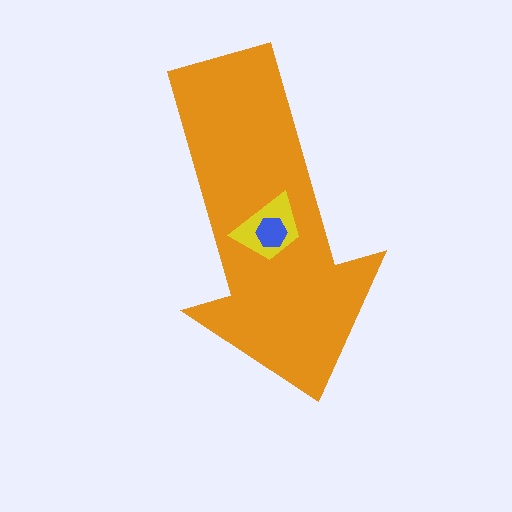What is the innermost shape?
The blue hexagon.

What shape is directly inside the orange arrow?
The yellow trapezoid.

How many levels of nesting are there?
3.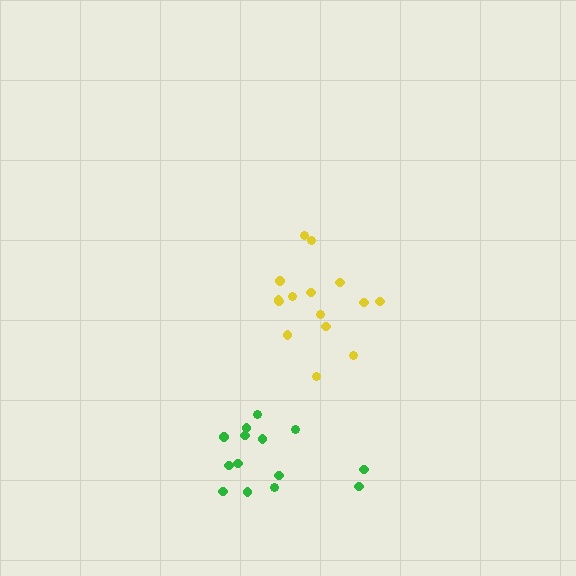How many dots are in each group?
Group 1: 14 dots, Group 2: 15 dots (29 total).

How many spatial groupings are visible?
There are 2 spatial groupings.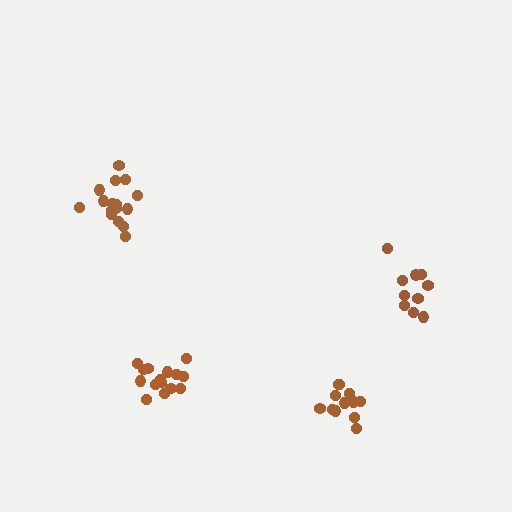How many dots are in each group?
Group 1: 13 dots, Group 2: 10 dots, Group 3: 15 dots, Group 4: 16 dots (54 total).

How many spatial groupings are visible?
There are 4 spatial groupings.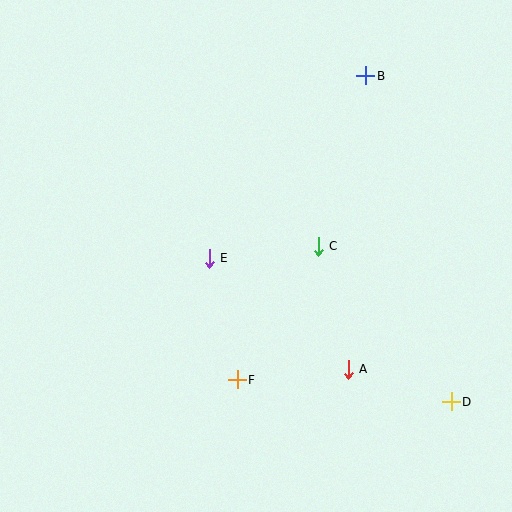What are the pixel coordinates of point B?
Point B is at (366, 76).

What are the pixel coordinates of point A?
Point A is at (348, 369).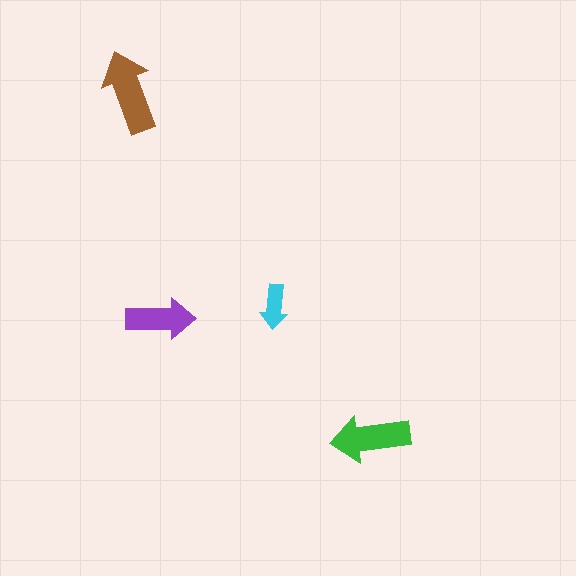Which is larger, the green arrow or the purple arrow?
The green one.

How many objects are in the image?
There are 4 objects in the image.